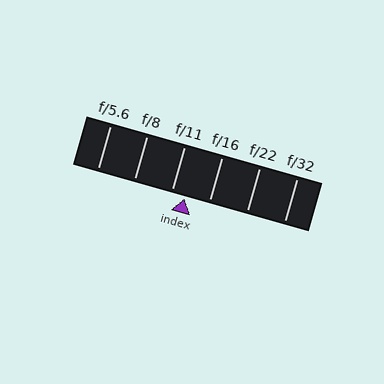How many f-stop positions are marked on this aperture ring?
There are 6 f-stop positions marked.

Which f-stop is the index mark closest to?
The index mark is closest to f/11.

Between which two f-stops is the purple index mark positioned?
The index mark is between f/11 and f/16.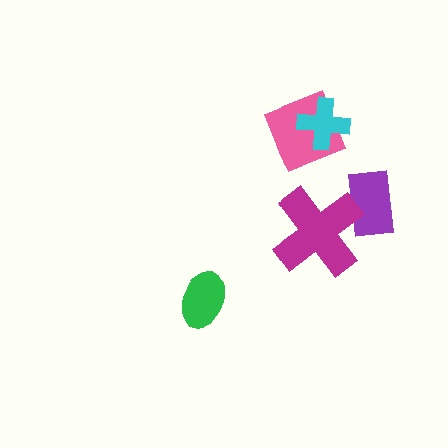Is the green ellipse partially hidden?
No, no other shape covers it.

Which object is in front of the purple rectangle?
The magenta cross is in front of the purple rectangle.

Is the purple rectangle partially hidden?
Yes, it is partially covered by another shape.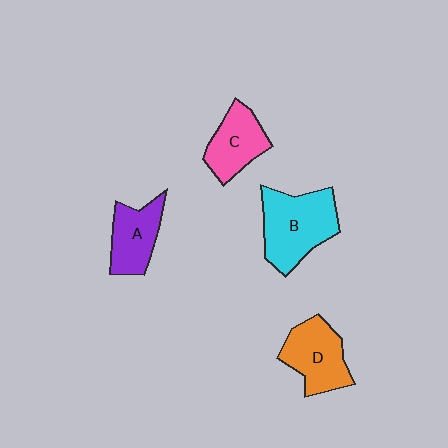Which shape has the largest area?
Shape B (cyan).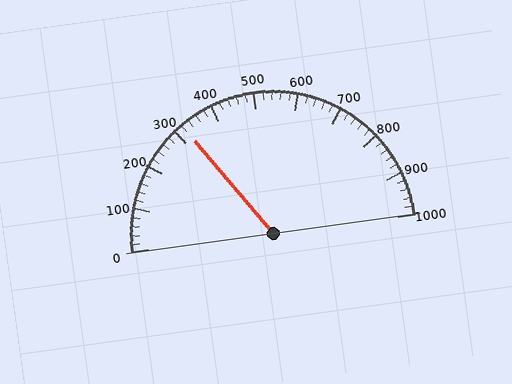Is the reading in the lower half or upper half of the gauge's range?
The reading is in the lower half of the range (0 to 1000).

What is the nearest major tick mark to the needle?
The nearest major tick mark is 300.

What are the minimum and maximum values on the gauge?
The gauge ranges from 0 to 1000.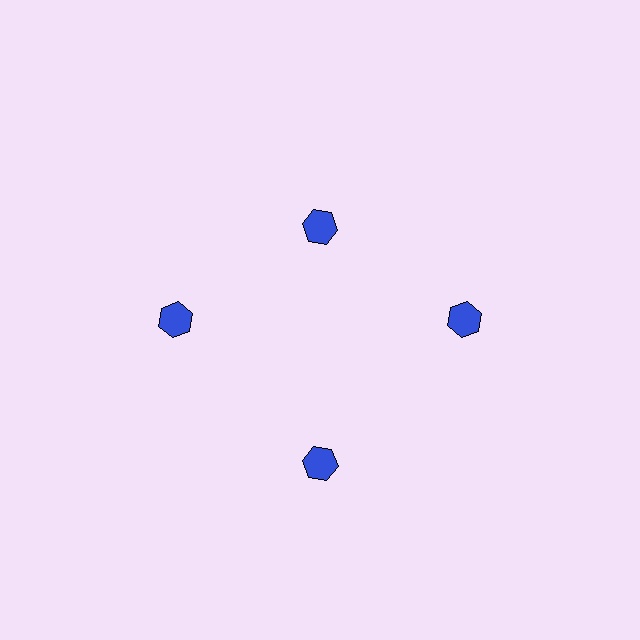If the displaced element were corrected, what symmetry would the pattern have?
It would have 4-fold rotational symmetry — the pattern would map onto itself every 90 degrees.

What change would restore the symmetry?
The symmetry would be restored by moving it outward, back onto the ring so that all 4 hexagons sit at equal angles and equal distance from the center.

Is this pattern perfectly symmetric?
No. The 4 blue hexagons are arranged in a ring, but one element near the 12 o'clock position is pulled inward toward the center, breaking the 4-fold rotational symmetry.